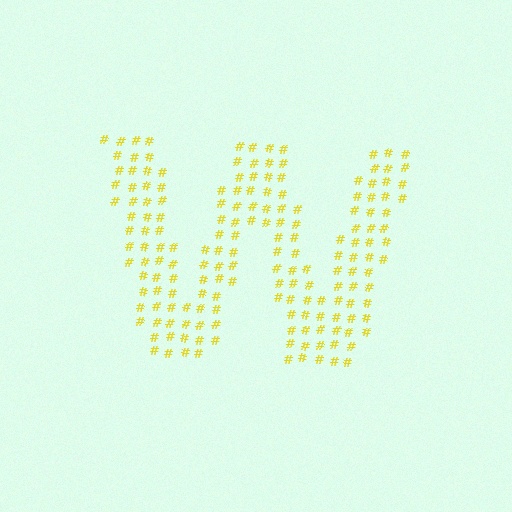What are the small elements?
The small elements are hash symbols.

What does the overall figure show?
The overall figure shows the letter W.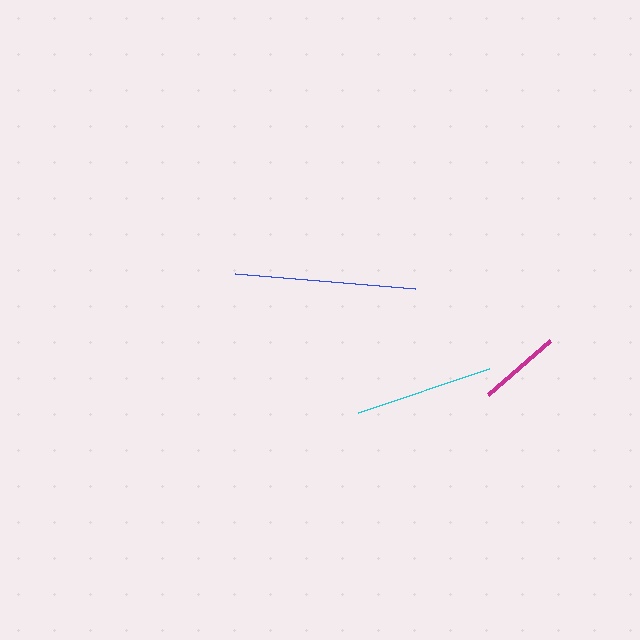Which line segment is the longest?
The blue line is the longest at approximately 181 pixels.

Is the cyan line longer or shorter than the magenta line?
The cyan line is longer than the magenta line.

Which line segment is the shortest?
The magenta line is the shortest at approximately 82 pixels.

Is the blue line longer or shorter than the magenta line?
The blue line is longer than the magenta line.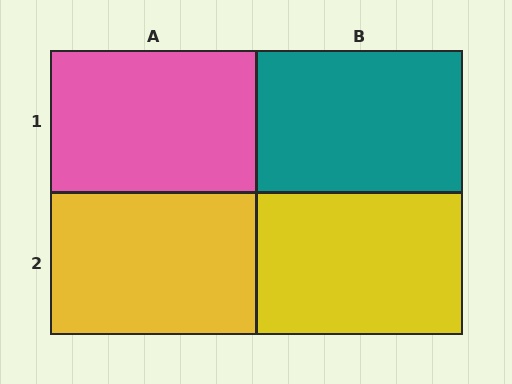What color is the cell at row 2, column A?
Yellow.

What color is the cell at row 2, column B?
Yellow.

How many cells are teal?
1 cell is teal.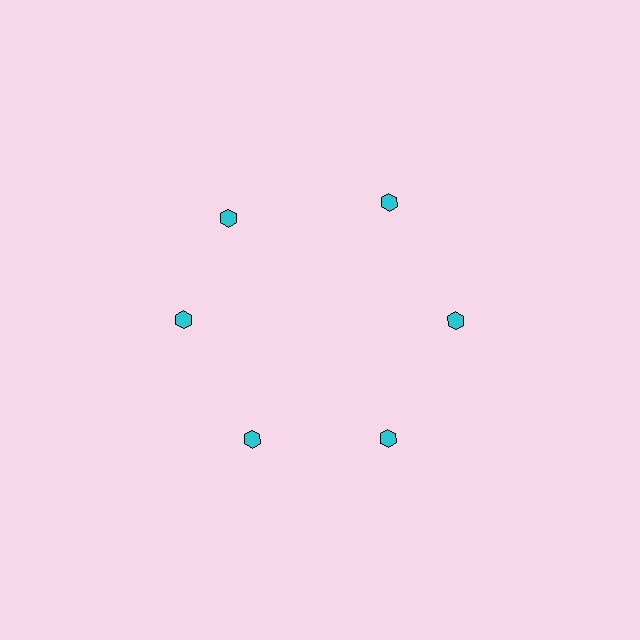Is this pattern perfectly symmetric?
No. The 6 cyan hexagons are arranged in a ring, but one element near the 11 o'clock position is rotated out of alignment along the ring, breaking the 6-fold rotational symmetry.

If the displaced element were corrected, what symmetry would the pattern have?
It would have 6-fold rotational symmetry — the pattern would map onto itself every 60 degrees.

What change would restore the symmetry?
The symmetry would be restored by rotating it back into even spacing with its neighbors so that all 6 hexagons sit at equal angles and equal distance from the center.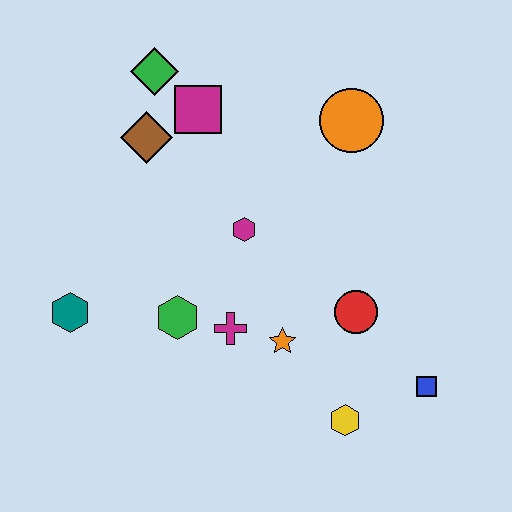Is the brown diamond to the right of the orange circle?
No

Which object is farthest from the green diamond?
The blue square is farthest from the green diamond.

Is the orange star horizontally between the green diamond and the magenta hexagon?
No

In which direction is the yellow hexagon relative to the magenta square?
The yellow hexagon is below the magenta square.